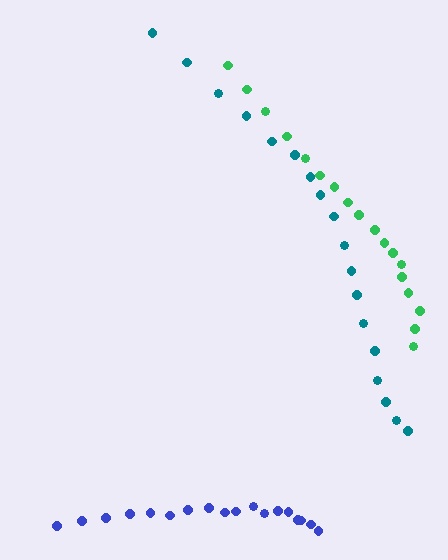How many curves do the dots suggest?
There are 3 distinct paths.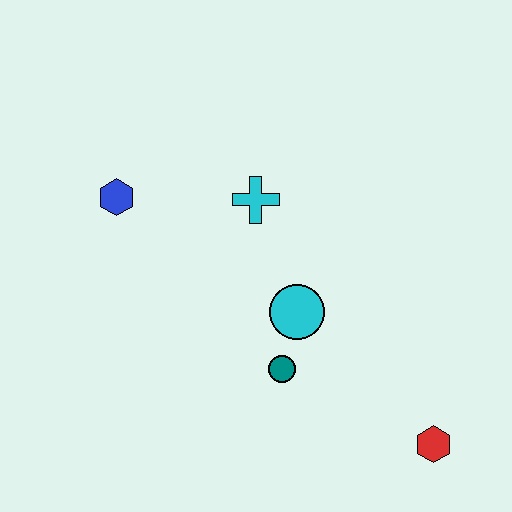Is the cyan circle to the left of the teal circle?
No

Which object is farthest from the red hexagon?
The blue hexagon is farthest from the red hexagon.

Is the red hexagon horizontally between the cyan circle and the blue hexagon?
No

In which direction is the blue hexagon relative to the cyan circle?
The blue hexagon is to the left of the cyan circle.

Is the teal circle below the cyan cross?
Yes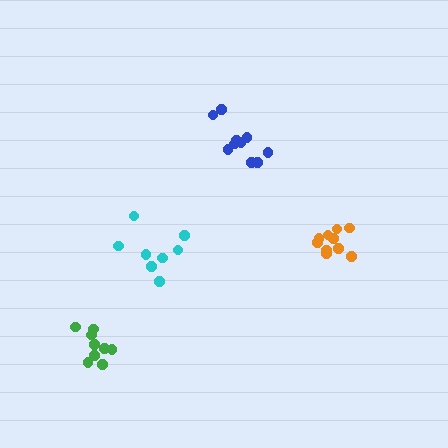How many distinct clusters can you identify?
There are 4 distinct clusters.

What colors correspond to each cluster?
The clusters are colored: blue, cyan, green, orange.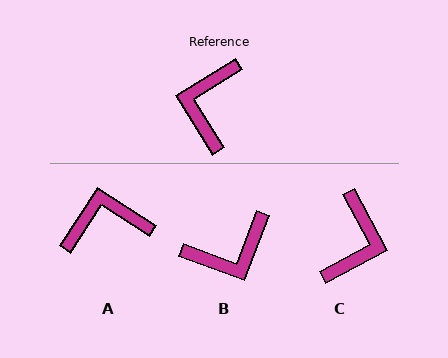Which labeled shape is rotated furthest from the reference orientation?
C, about 176 degrees away.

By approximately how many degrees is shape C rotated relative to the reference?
Approximately 176 degrees counter-clockwise.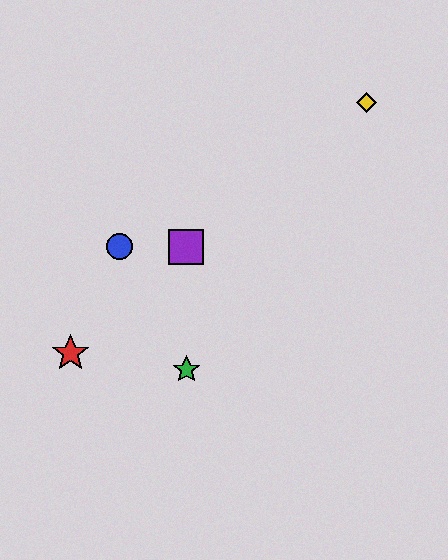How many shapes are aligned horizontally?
2 shapes (the blue circle, the purple square) are aligned horizontally.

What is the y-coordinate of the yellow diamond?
The yellow diamond is at y≈102.